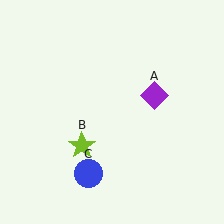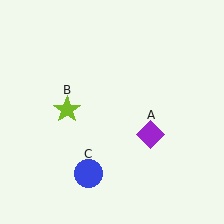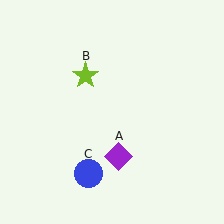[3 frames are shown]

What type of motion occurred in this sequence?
The purple diamond (object A), lime star (object B) rotated clockwise around the center of the scene.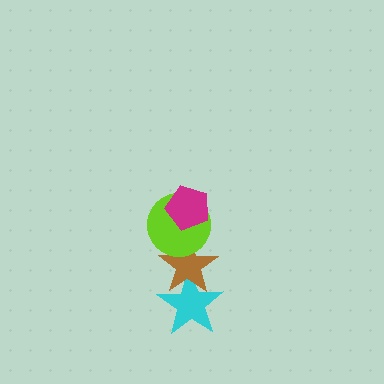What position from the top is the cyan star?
The cyan star is 4th from the top.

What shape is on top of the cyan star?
The brown star is on top of the cyan star.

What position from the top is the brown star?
The brown star is 3rd from the top.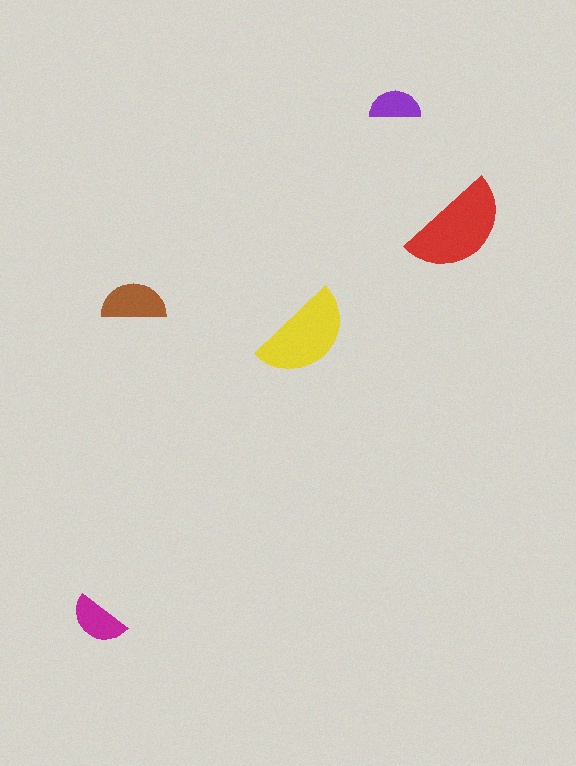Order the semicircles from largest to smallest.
the red one, the yellow one, the brown one, the magenta one, the purple one.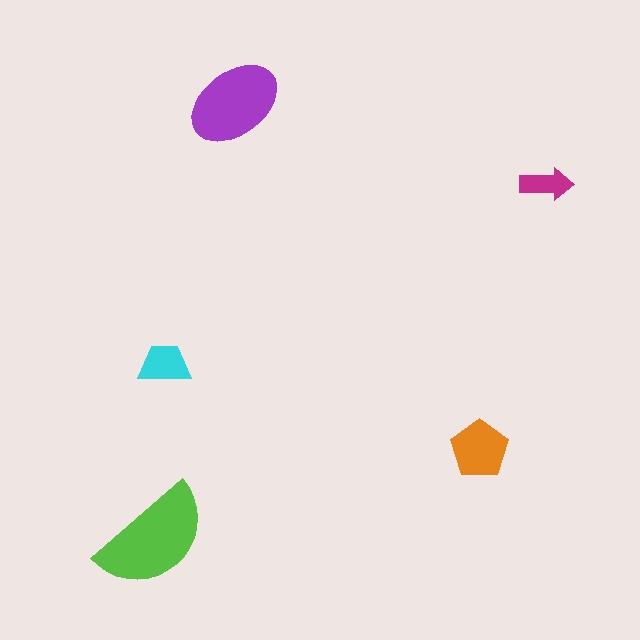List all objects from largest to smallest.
The lime semicircle, the purple ellipse, the orange pentagon, the cyan trapezoid, the magenta arrow.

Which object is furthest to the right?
The magenta arrow is rightmost.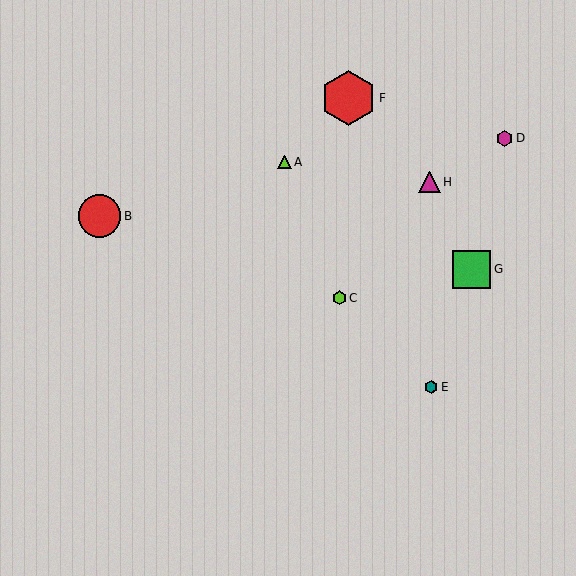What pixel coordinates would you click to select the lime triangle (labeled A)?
Click at (285, 162) to select the lime triangle A.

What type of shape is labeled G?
Shape G is a green square.